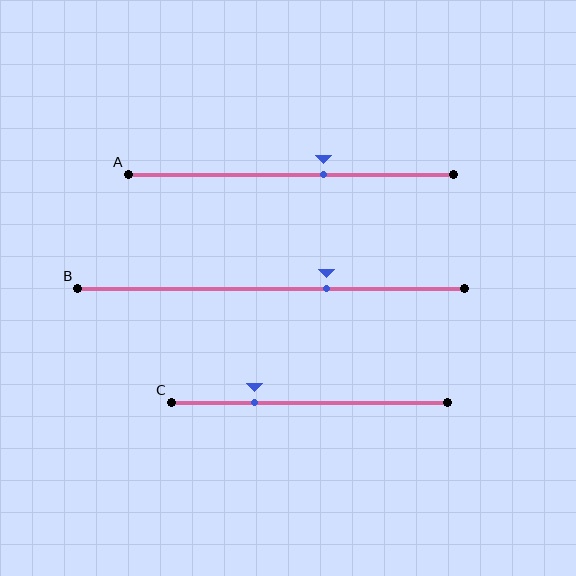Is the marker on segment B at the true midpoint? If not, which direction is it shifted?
No, the marker on segment B is shifted to the right by about 14% of the segment length.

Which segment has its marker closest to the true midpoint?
Segment A has its marker closest to the true midpoint.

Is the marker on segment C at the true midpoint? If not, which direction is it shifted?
No, the marker on segment C is shifted to the left by about 20% of the segment length.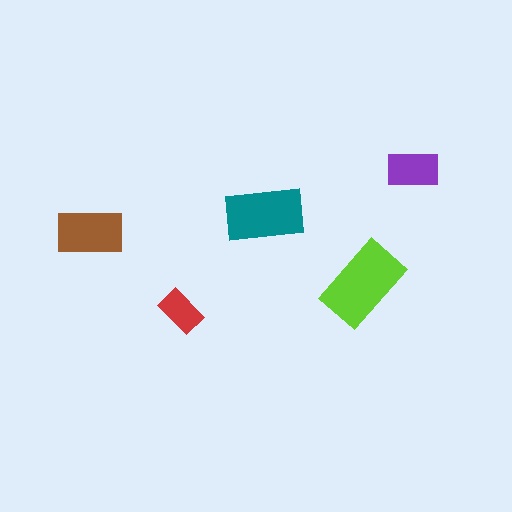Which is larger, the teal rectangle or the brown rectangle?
The teal one.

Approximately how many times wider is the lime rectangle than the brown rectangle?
About 1.5 times wider.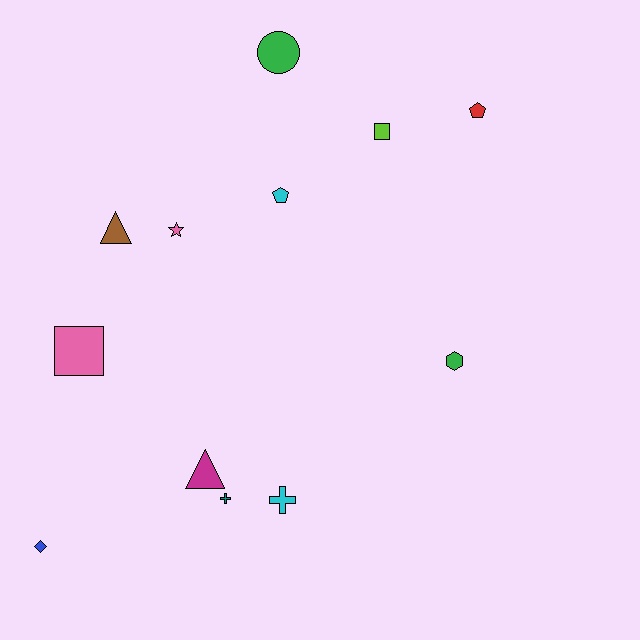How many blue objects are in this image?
There is 1 blue object.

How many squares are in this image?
There are 2 squares.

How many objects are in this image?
There are 12 objects.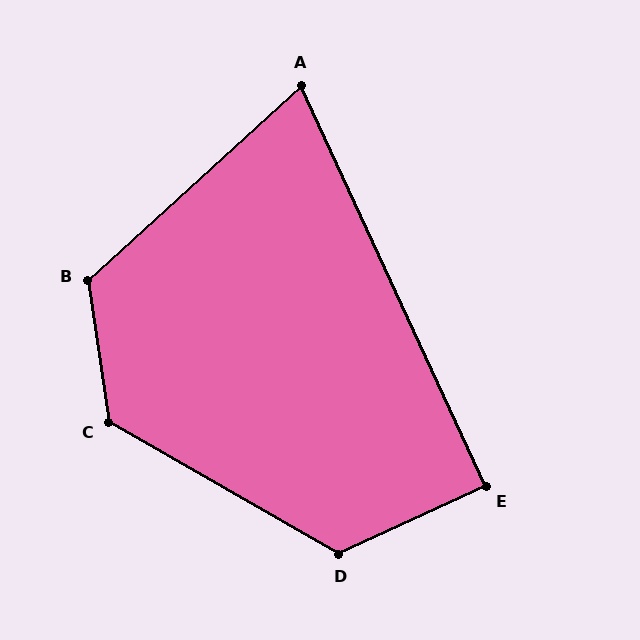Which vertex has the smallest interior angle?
A, at approximately 72 degrees.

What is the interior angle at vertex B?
Approximately 124 degrees (obtuse).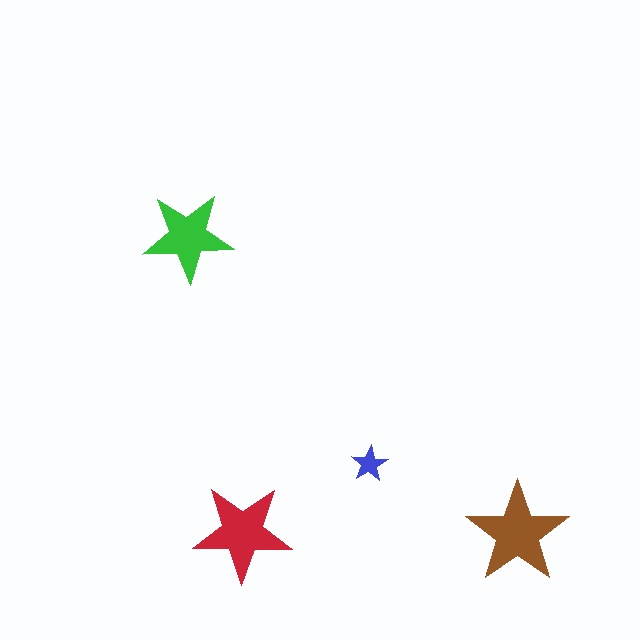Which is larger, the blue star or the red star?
The red one.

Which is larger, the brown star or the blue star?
The brown one.